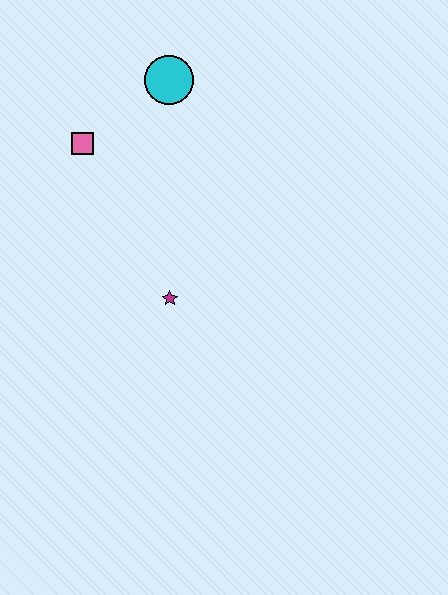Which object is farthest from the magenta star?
The cyan circle is farthest from the magenta star.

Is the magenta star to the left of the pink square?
No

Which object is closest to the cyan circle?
The pink square is closest to the cyan circle.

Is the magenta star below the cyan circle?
Yes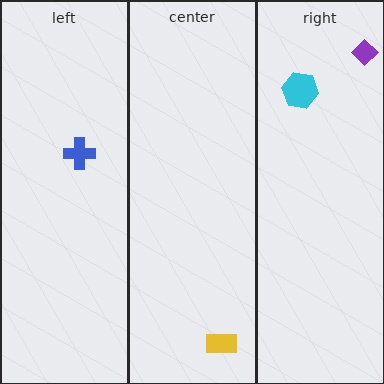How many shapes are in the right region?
2.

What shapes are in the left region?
The blue cross.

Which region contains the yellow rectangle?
The center region.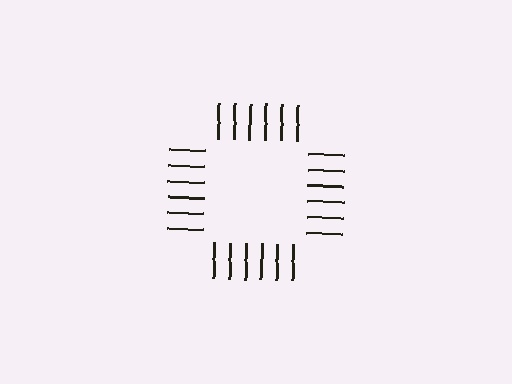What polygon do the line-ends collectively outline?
An illusory square — the line segments terminate on its edges but no continuous stroke is drawn.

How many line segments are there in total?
24 — 6 along each of the 4 edges.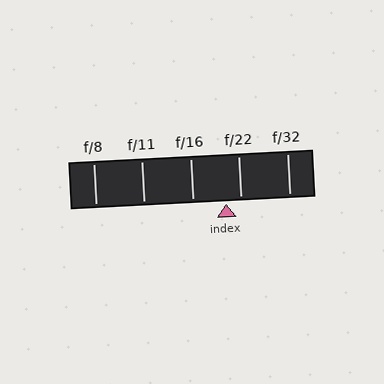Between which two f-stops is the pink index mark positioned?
The index mark is between f/16 and f/22.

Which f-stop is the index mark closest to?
The index mark is closest to f/22.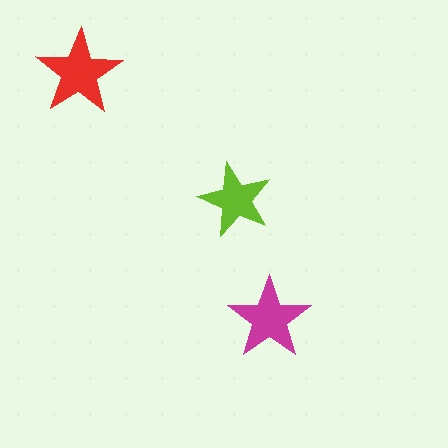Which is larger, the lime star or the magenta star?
The magenta one.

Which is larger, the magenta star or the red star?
The red one.